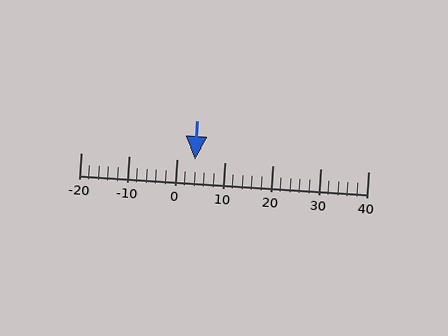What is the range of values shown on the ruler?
The ruler shows values from -20 to 40.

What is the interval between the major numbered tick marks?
The major tick marks are spaced 10 units apart.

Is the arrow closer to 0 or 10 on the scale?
The arrow is closer to 0.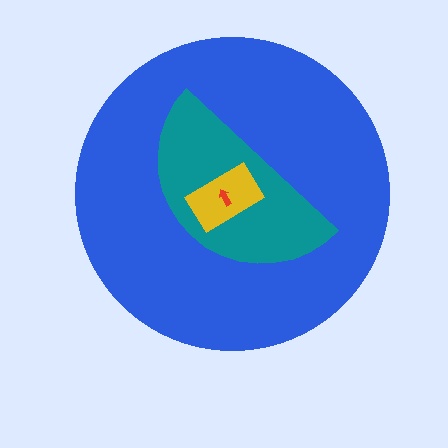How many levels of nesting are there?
4.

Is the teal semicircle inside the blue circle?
Yes.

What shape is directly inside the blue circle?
The teal semicircle.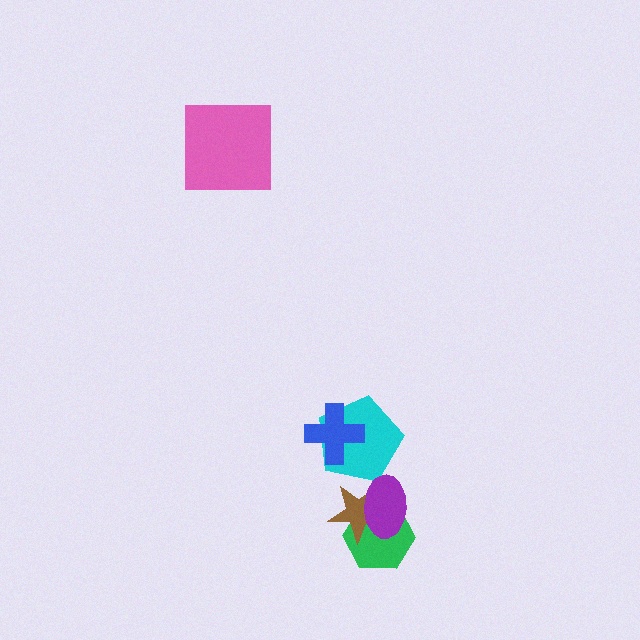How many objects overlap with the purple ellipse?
2 objects overlap with the purple ellipse.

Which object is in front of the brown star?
The purple ellipse is in front of the brown star.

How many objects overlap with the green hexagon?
2 objects overlap with the green hexagon.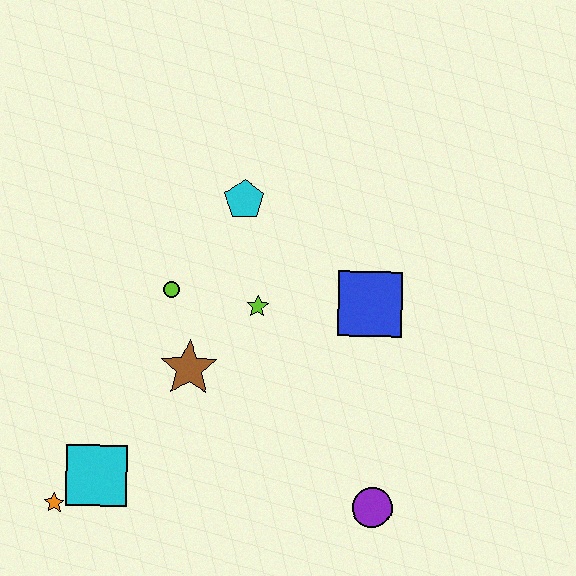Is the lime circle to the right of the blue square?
No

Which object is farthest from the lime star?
The orange star is farthest from the lime star.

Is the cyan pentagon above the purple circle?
Yes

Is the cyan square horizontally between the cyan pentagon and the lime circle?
No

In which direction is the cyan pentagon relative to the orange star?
The cyan pentagon is above the orange star.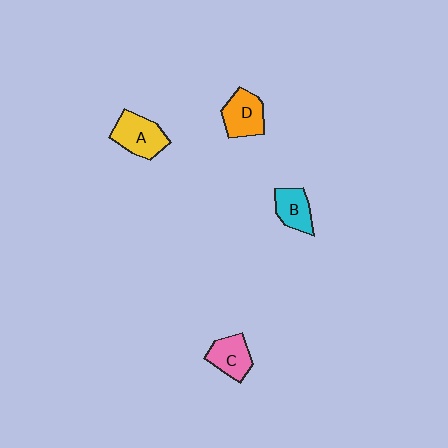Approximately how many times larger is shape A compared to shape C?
Approximately 1.2 times.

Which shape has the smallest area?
Shape B (cyan).